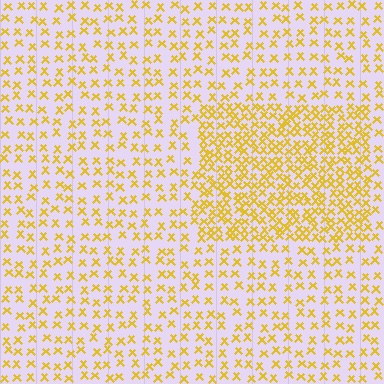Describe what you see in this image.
The image contains small yellow elements arranged at two different densities. A rectangle-shaped region is visible where the elements are more densely packed than the surrounding area.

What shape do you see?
I see a rectangle.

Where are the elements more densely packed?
The elements are more densely packed inside the rectangle boundary.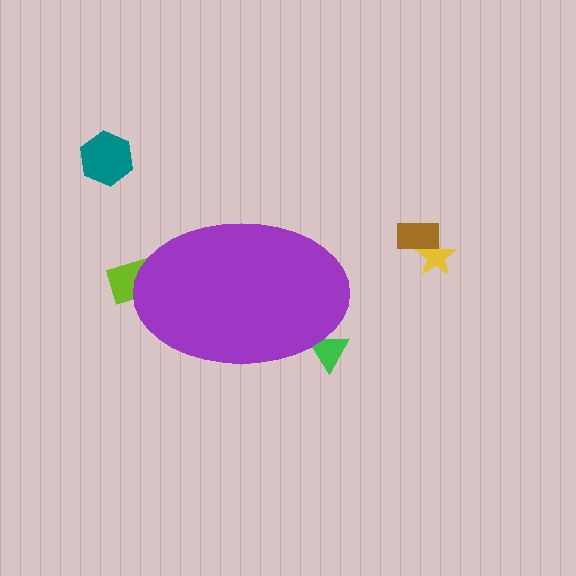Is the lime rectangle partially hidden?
Yes, the lime rectangle is partially hidden behind the purple ellipse.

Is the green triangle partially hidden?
Yes, the green triangle is partially hidden behind the purple ellipse.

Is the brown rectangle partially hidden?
No, the brown rectangle is fully visible.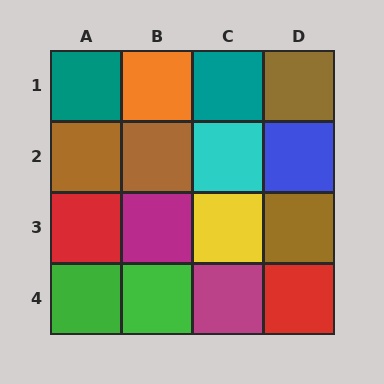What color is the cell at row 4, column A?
Green.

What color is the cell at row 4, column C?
Magenta.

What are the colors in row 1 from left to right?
Teal, orange, teal, brown.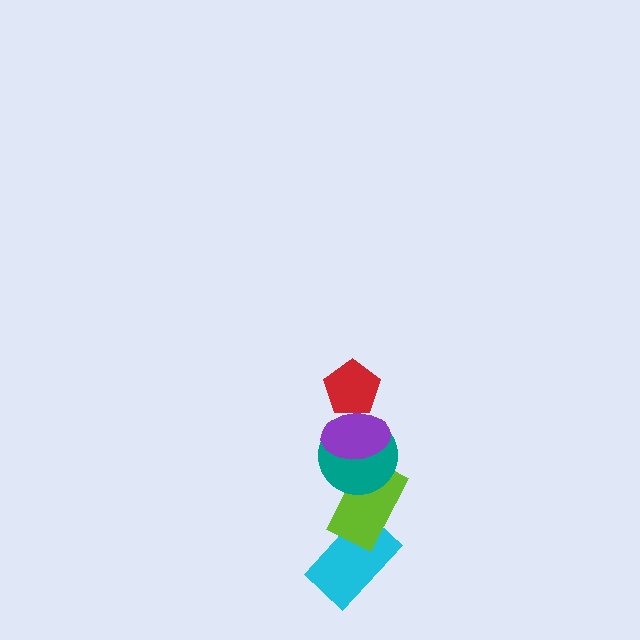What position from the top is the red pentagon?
The red pentagon is 1st from the top.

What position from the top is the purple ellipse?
The purple ellipse is 2nd from the top.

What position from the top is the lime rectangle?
The lime rectangle is 4th from the top.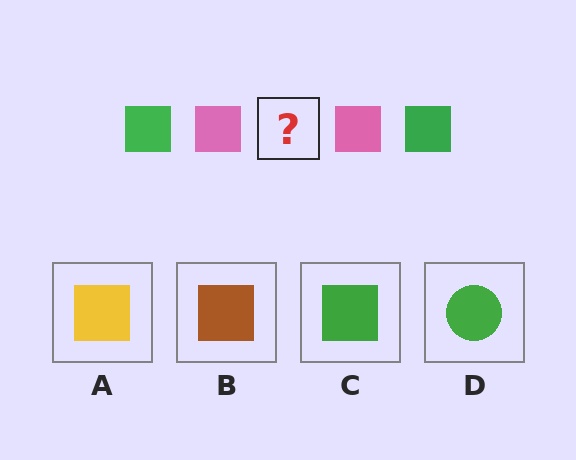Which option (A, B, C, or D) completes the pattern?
C.